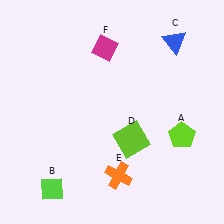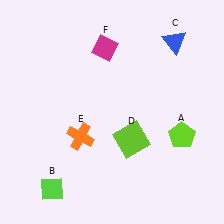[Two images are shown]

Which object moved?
The orange cross (E) moved up.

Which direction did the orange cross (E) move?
The orange cross (E) moved up.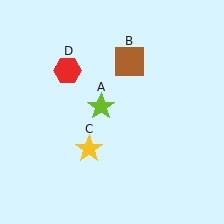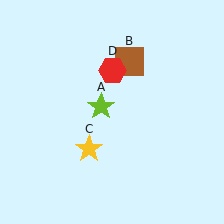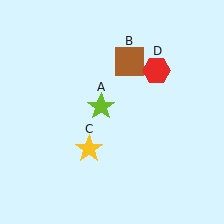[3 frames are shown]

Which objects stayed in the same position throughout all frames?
Lime star (object A) and brown square (object B) and yellow star (object C) remained stationary.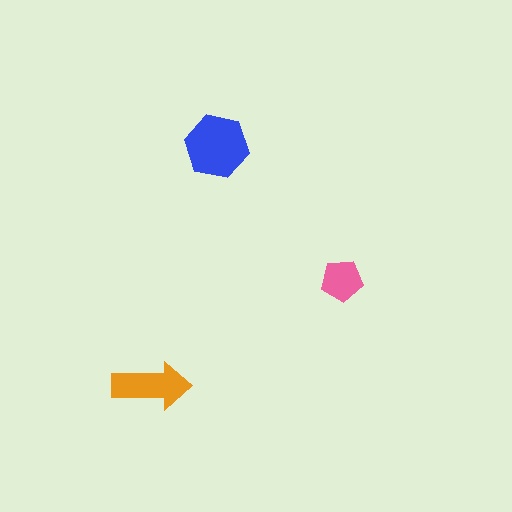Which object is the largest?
The blue hexagon.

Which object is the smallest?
The pink pentagon.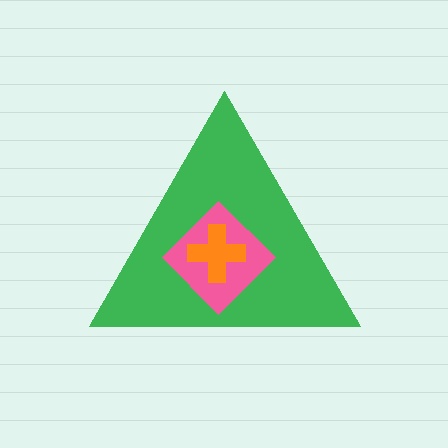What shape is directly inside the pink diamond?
The orange cross.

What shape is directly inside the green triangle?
The pink diamond.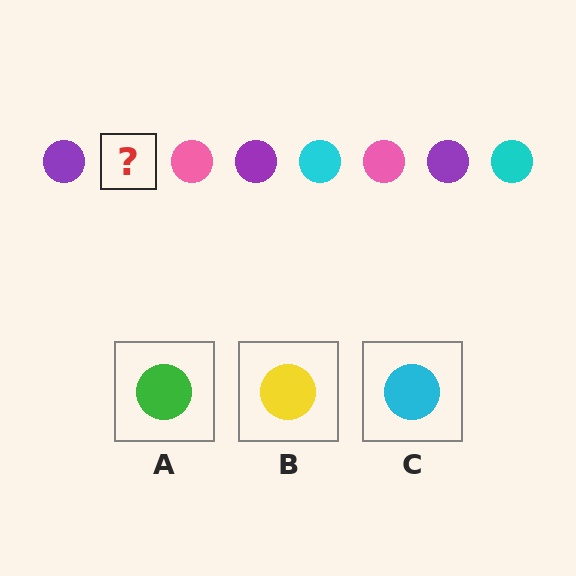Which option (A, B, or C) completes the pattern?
C.